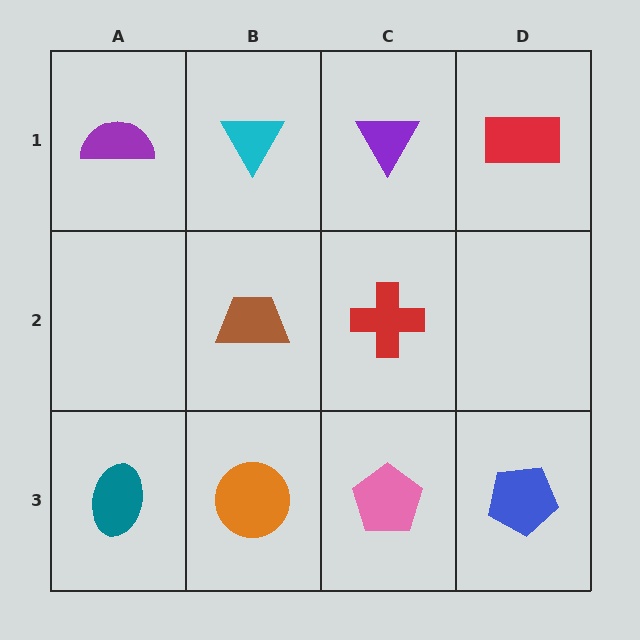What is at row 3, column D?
A blue pentagon.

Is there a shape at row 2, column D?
No, that cell is empty.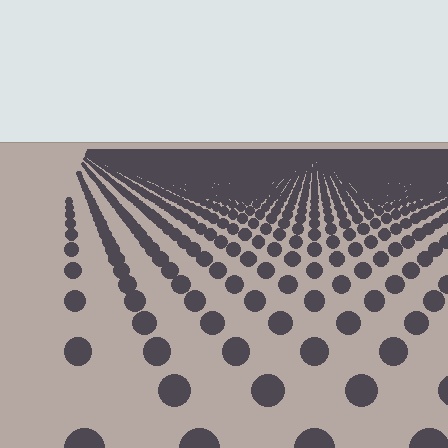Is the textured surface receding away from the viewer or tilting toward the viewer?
The surface is receding away from the viewer. Texture elements get smaller and denser toward the top.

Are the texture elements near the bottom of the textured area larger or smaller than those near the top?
Larger. Near the bottom, elements are closer to the viewer and appear at a bigger on-screen size.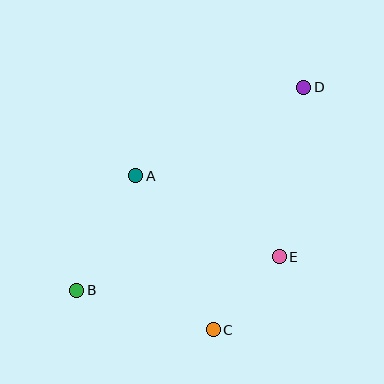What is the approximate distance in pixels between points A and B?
The distance between A and B is approximately 129 pixels.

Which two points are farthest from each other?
Points B and D are farthest from each other.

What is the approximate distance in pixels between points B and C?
The distance between B and C is approximately 142 pixels.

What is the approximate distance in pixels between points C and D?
The distance between C and D is approximately 259 pixels.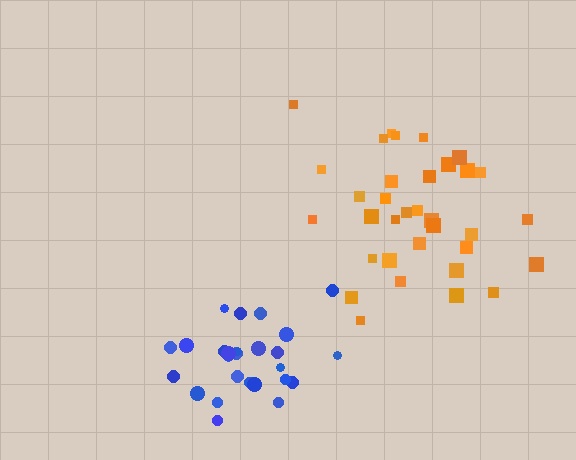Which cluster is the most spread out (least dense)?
Orange.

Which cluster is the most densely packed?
Blue.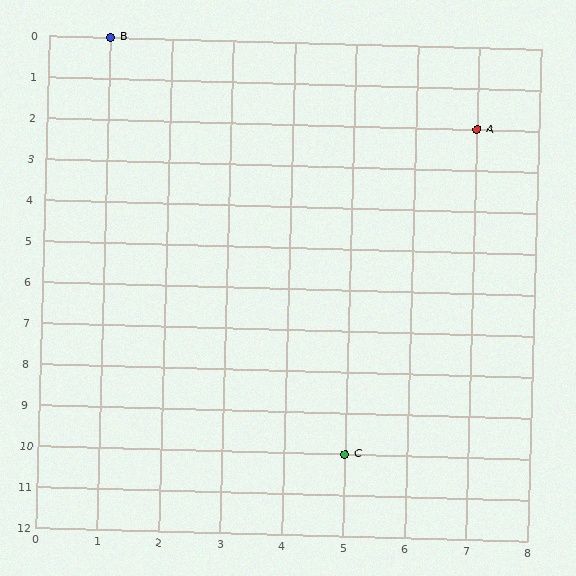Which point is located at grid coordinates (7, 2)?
Point A is at (7, 2).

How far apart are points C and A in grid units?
Points C and A are 2 columns and 8 rows apart (about 8.2 grid units diagonally).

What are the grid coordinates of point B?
Point B is at grid coordinates (1, 0).